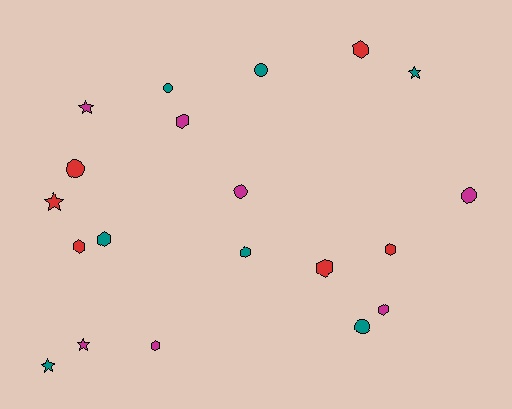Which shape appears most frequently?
Hexagon, with 9 objects.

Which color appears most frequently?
Teal, with 7 objects.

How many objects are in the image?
There are 20 objects.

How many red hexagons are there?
There are 4 red hexagons.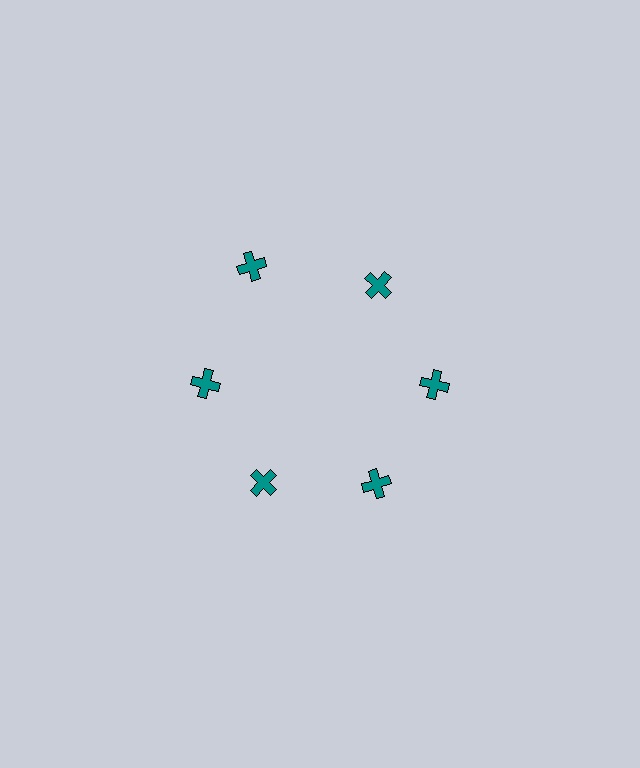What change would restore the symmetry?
The symmetry would be restored by moving it inward, back onto the ring so that all 6 crosses sit at equal angles and equal distance from the center.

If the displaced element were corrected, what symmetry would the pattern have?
It would have 6-fold rotational symmetry — the pattern would map onto itself every 60 degrees.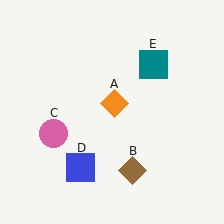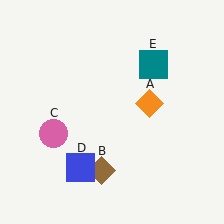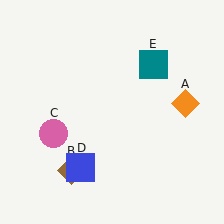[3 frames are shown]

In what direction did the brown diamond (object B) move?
The brown diamond (object B) moved left.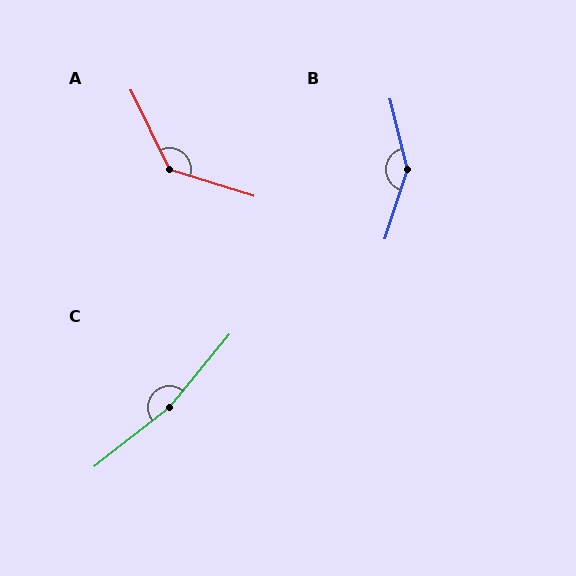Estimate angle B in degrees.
Approximately 147 degrees.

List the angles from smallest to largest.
A (133°), B (147°), C (168°).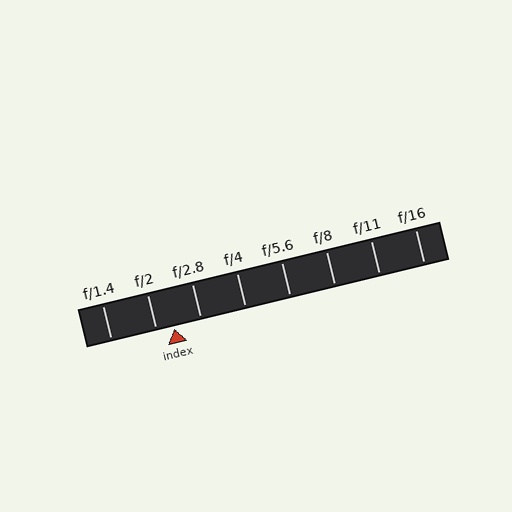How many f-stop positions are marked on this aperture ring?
There are 8 f-stop positions marked.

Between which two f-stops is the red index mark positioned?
The index mark is between f/2 and f/2.8.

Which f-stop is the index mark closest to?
The index mark is closest to f/2.